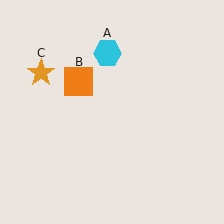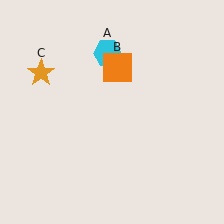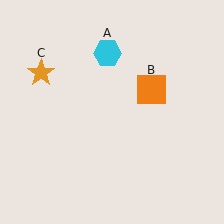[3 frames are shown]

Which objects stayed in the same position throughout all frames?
Cyan hexagon (object A) and orange star (object C) remained stationary.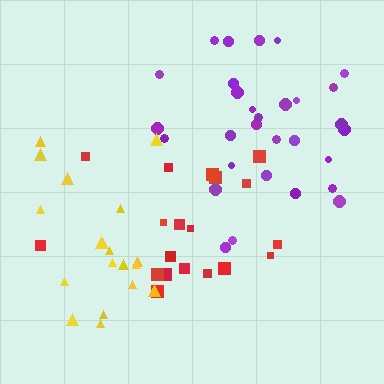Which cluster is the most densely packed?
Purple.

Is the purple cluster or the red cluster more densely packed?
Purple.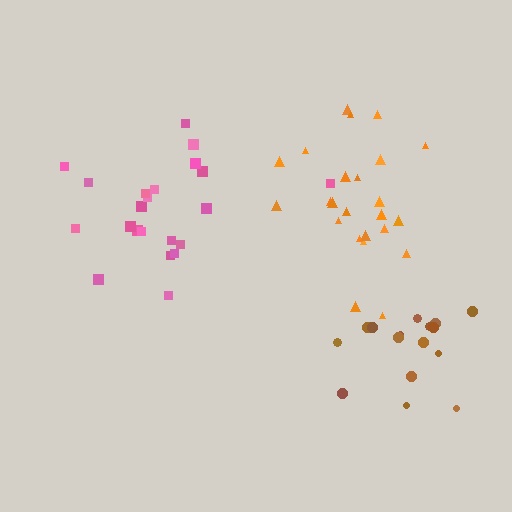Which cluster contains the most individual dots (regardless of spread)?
Orange (24).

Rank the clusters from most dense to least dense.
brown, orange, pink.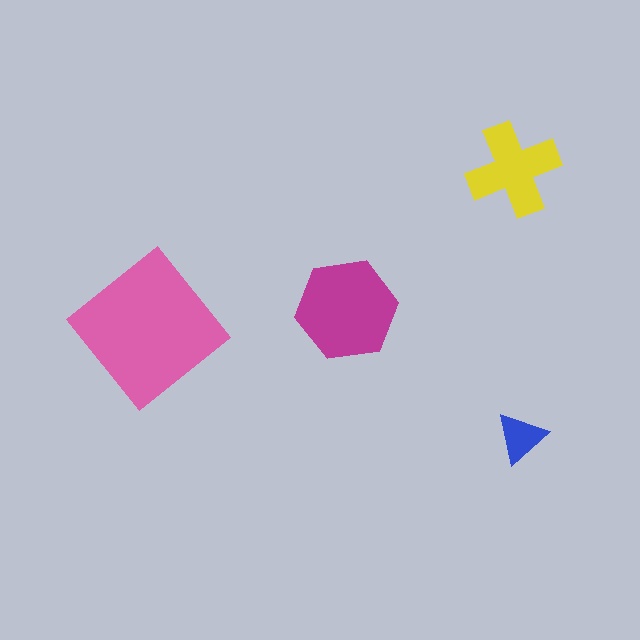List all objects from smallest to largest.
The blue triangle, the yellow cross, the magenta hexagon, the pink diamond.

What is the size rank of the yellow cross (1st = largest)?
3rd.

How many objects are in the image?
There are 4 objects in the image.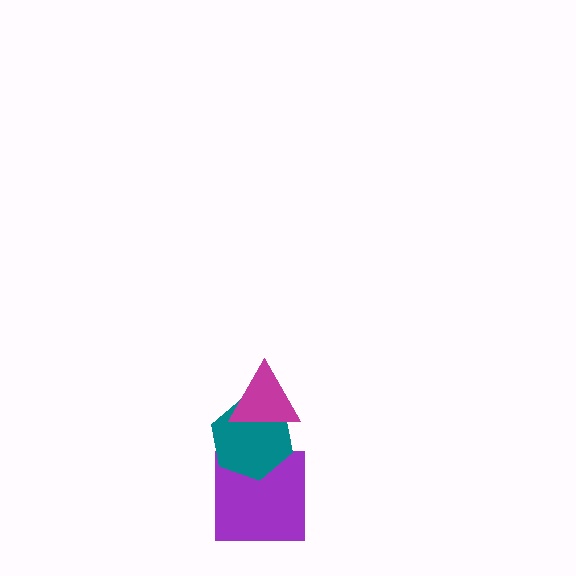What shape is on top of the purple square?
The teal hexagon is on top of the purple square.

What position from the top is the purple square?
The purple square is 3rd from the top.